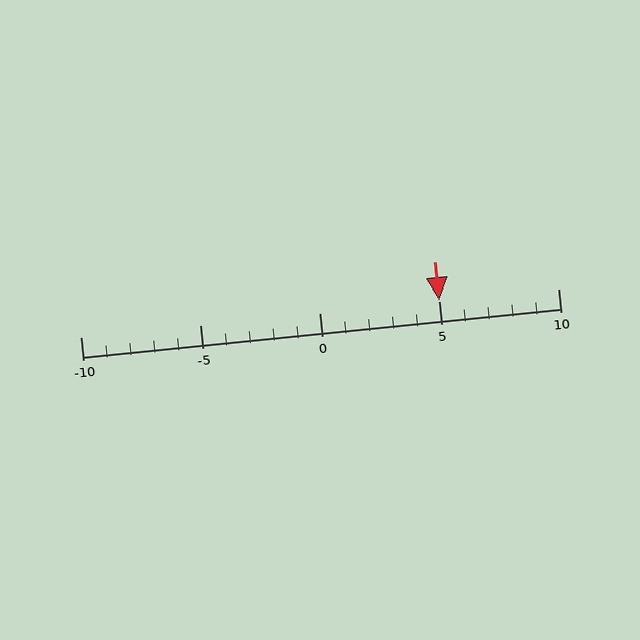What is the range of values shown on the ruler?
The ruler shows values from -10 to 10.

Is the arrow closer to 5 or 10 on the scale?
The arrow is closer to 5.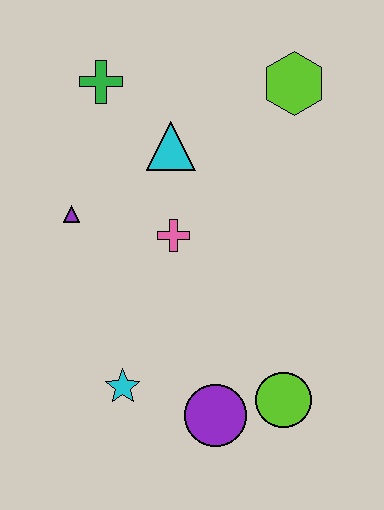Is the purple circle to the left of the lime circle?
Yes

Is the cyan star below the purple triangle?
Yes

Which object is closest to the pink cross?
The cyan triangle is closest to the pink cross.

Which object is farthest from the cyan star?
The lime hexagon is farthest from the cyan star.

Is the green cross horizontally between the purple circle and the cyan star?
No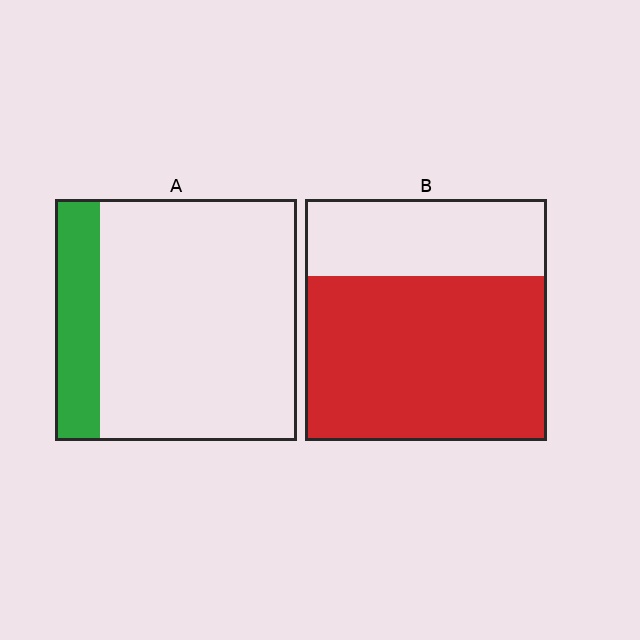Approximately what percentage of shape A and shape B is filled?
A is approximately 20% and B is approximately 70%.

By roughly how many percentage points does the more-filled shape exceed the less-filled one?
By roughly 50 percentage points (B over A).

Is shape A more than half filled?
No.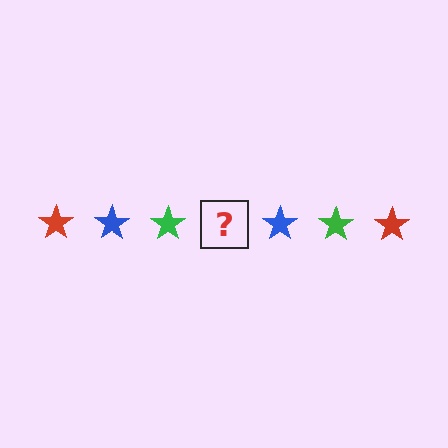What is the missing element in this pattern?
The missing element is a red star.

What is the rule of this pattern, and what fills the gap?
The rule is that the pattern cycles through red, blue, green stars. The gap should be filled with a red star.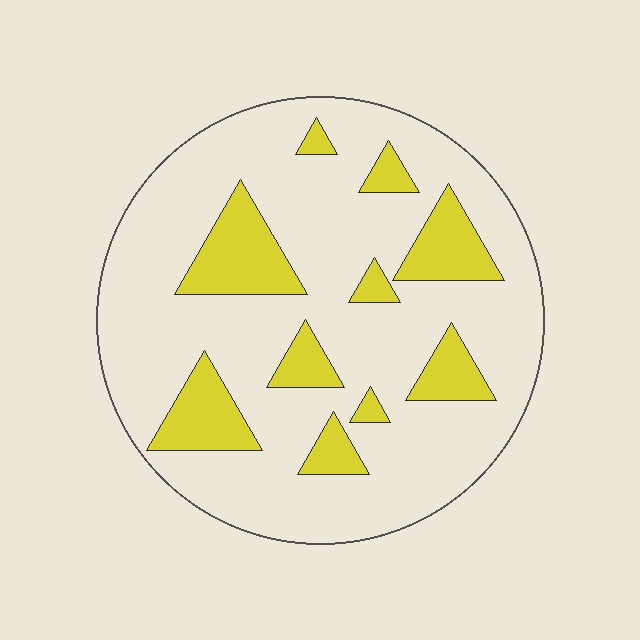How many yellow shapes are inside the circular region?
10.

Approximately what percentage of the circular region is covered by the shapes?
Approximately 20%.